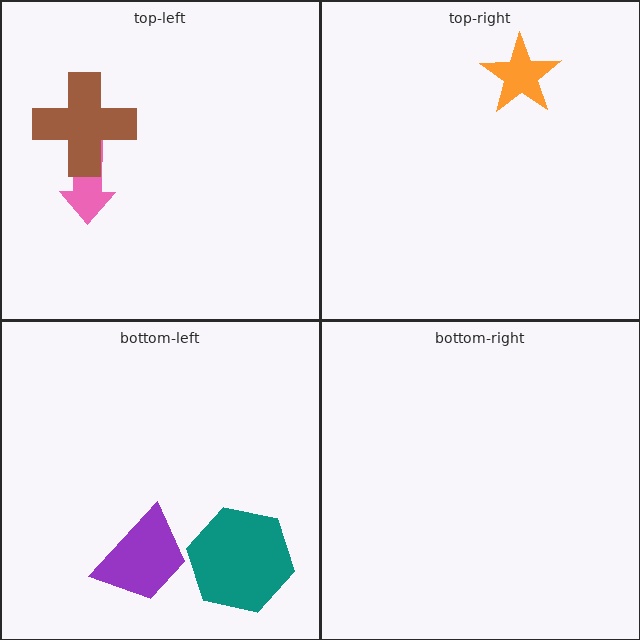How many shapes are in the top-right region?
1.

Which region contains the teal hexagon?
The bottom-left region.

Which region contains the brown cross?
The top-left region.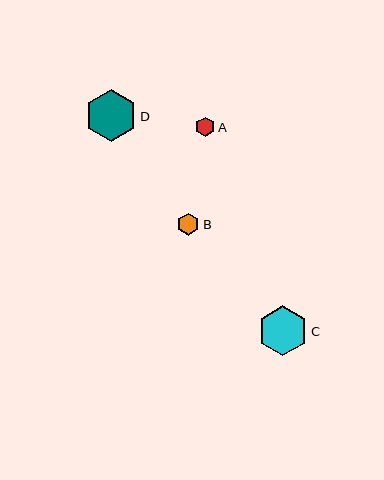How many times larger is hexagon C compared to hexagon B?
Hexagon C is approximately 2.2 times the size of hexagon B.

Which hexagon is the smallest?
Hexagon A is the smallest with a size of approximately 20 pixels.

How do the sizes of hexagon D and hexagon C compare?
Hexagon D and hexagon C are approximately the same size.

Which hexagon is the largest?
Hexagon D is the largest with a size of approximately 52 pixels.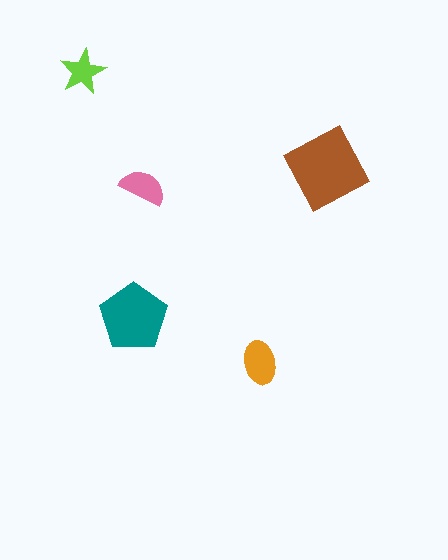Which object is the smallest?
The lime star.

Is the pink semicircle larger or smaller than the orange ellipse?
Smaller.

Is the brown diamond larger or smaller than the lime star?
Larger.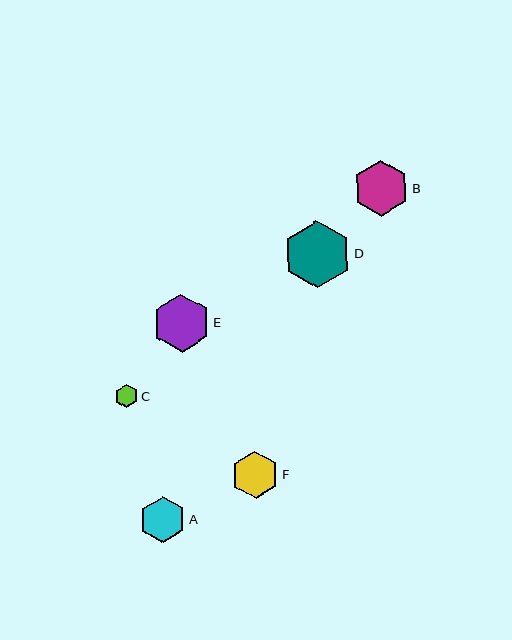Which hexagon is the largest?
Hexagon D is the largest with a size of approximately 67 pixels.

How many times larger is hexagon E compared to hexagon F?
Hexagon E is approximately 1.2 times the size of hexagon F.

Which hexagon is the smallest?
Hexagon C is the smallest with a size of approximately 23 pixels.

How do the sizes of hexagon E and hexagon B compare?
Hexagon E and hexagon B are approximately the same size.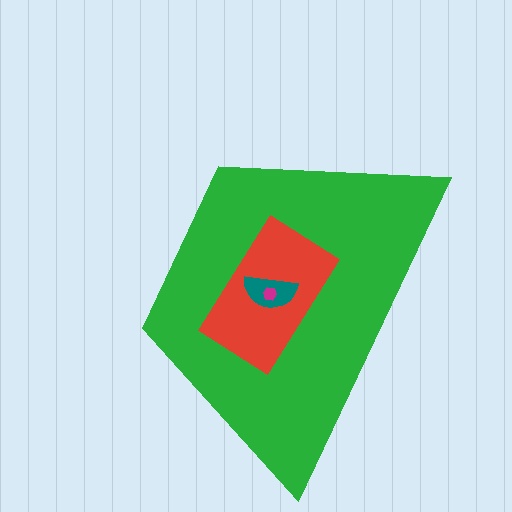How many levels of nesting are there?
4.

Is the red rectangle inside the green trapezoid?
Yes.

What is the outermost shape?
The green trapezoid.